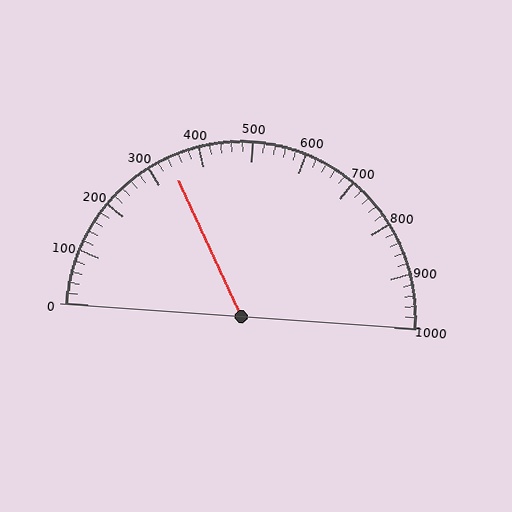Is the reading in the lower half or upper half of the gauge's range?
The reading is in the lower half of the range (0 to 1000).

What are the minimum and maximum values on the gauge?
The gauge ranges from 0 to 1000.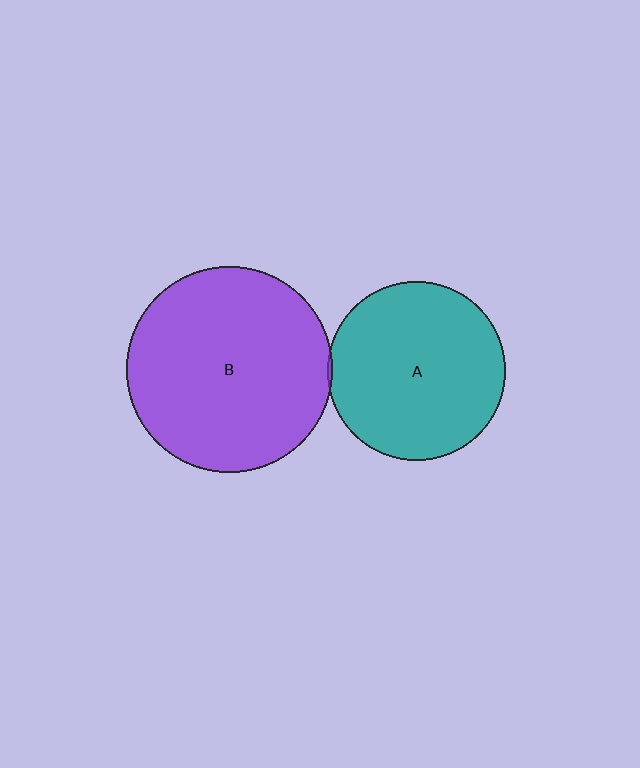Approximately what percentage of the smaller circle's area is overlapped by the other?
Approximately 5%.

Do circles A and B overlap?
Yes.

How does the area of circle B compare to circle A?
Approximately 1.3 times.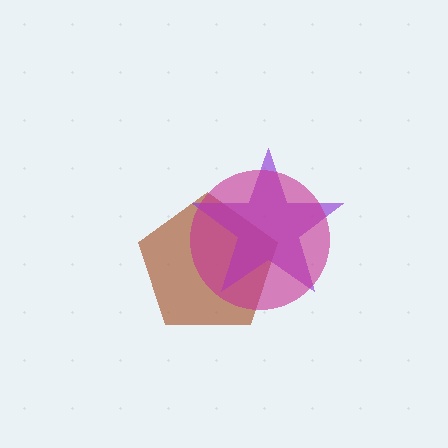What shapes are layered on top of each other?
The layered shapes are: a brown pentagon, a purple star, a magenta circle.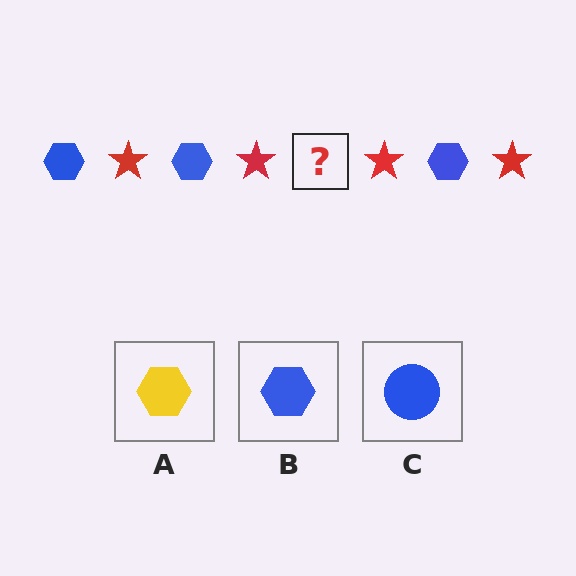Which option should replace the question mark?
Option B.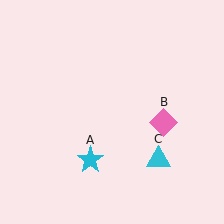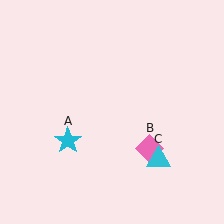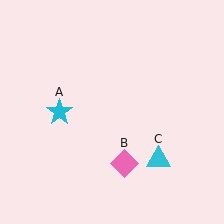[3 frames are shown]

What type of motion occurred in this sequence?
The cyan star (object A), pink diamond (object B) rotated clockwise around the center of the scene.